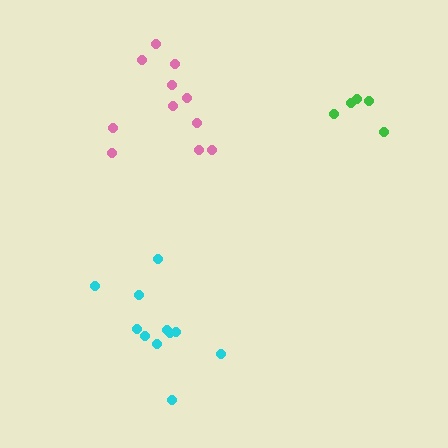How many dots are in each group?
Group 1: 11 dots, Group 2: 11 dots, Group 3: 5 dots (27 total).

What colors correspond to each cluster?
The clusters are colored: pink, cyan, green.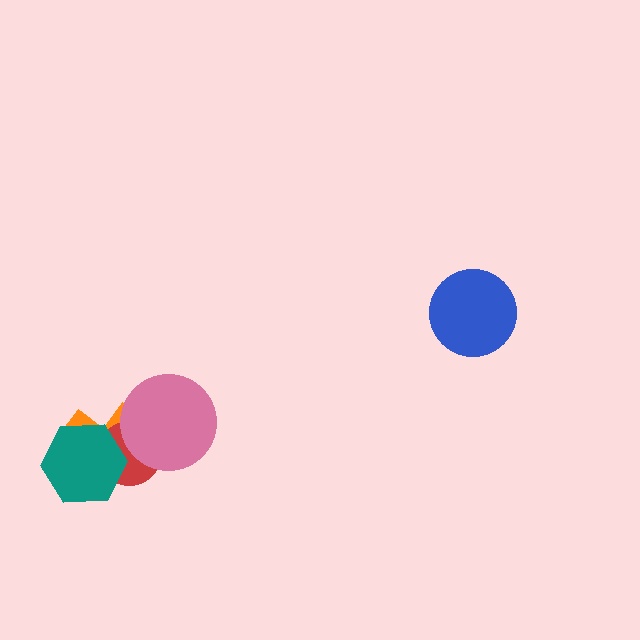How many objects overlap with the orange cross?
3 objects overlap with the orange cross.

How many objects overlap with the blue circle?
0 objects overlap with the blue circle.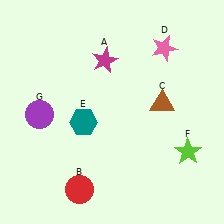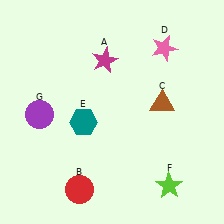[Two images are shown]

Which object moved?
The lime star (F) moved down.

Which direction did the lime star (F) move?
The lime star (F) moved down.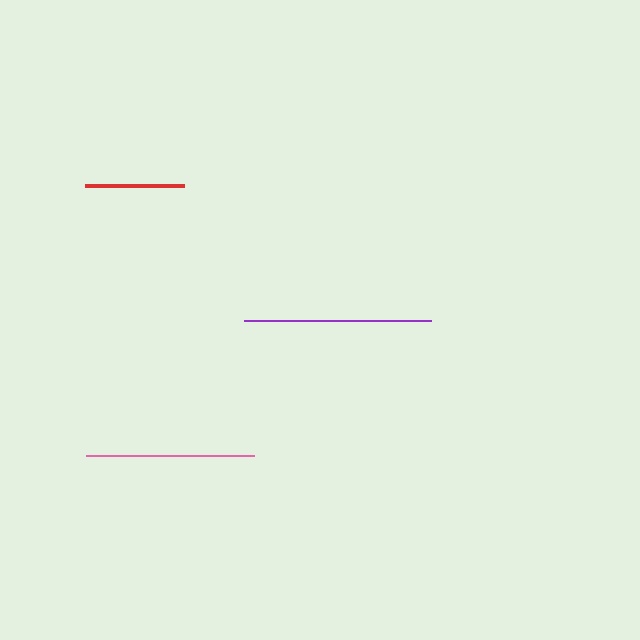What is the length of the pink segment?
The pink segment is approximately 168 pixels long.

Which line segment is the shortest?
The red line is the shortest at approximately 99 pixels.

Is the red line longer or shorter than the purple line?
The purple line is longer than the red line.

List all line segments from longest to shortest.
From longest to shortest: purple, pink, red.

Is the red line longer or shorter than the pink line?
The pink line is longer than the red line.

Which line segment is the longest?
The purple line is the longest at approximately 187 pixels.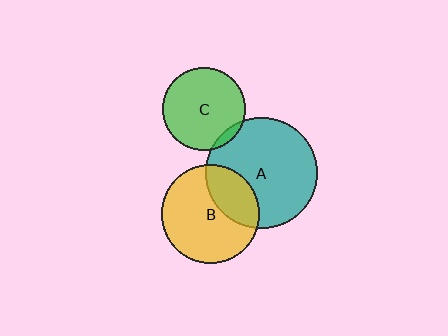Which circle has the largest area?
Circle A (teal).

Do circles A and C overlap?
Yes.